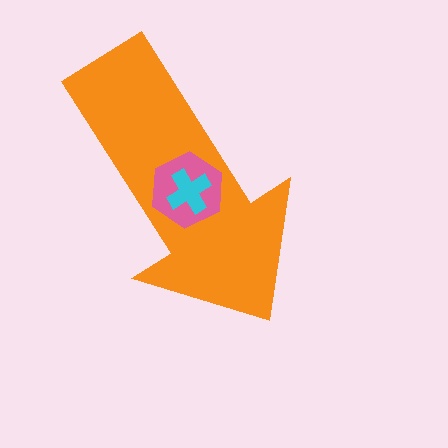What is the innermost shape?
The cyan cross.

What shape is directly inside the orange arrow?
The pink hexagon.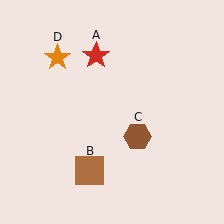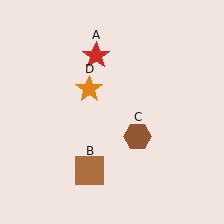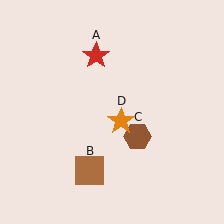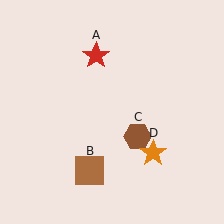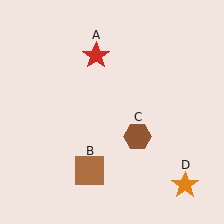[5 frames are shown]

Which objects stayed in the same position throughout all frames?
Red star (object A) and brown square (object B) and brown hexagon (object C) remained stationary.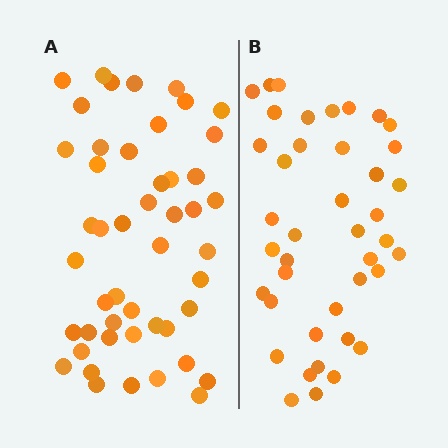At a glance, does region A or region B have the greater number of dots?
Region A (the left region) has more dots.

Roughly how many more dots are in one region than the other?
Region A has roughly 8 or so more dots than region B.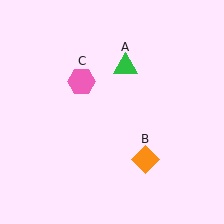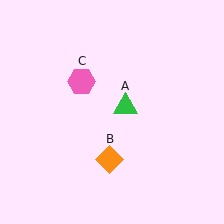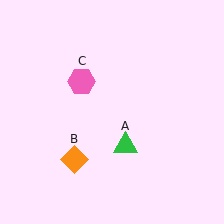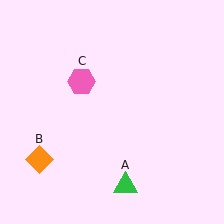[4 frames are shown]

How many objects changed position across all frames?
2 objects changed position: green triangle (object A), orange diamond (object B).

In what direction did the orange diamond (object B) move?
The orange diamond (object B) moved left.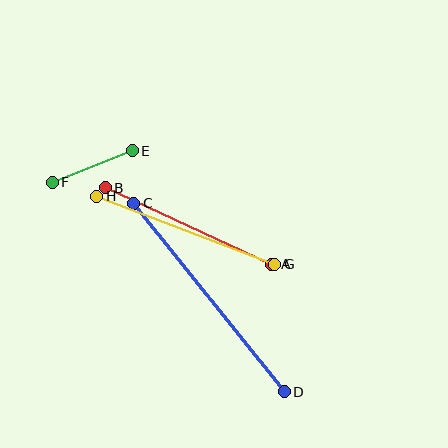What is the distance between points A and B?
The distance is approximately 183 pixels.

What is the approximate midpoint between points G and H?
The midpoint is at approximately (186, 230) pixels.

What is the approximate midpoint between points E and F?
The midpoint is at approximately (92, 166) pixels.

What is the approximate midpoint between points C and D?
The midpoint is at approximately (209, 298) pixels.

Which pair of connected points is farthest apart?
Points C and D are farthest apart.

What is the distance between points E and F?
The distance is approximately 86 pixels.